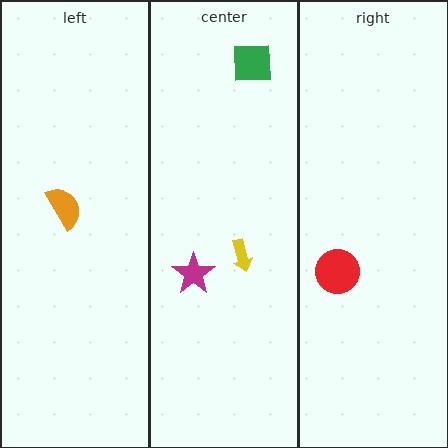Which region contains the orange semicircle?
The left region.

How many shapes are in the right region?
1.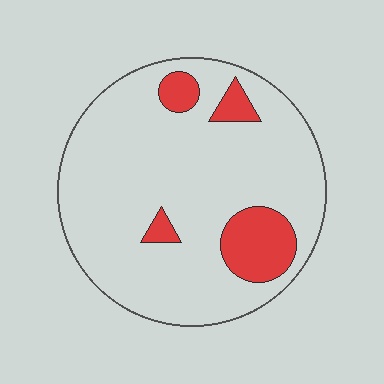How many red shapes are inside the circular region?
4.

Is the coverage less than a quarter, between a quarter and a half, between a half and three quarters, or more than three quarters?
Less than a quarter.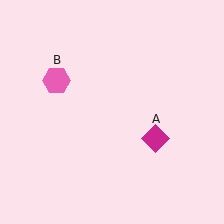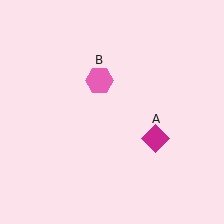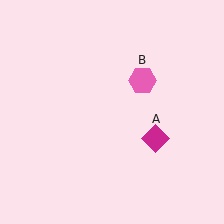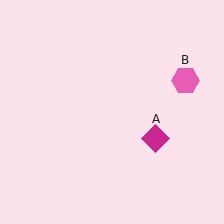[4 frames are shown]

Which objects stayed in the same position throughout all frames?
Magenta diamond (object A) remained stationary.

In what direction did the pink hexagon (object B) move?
The pink hexagon (object B) moved right.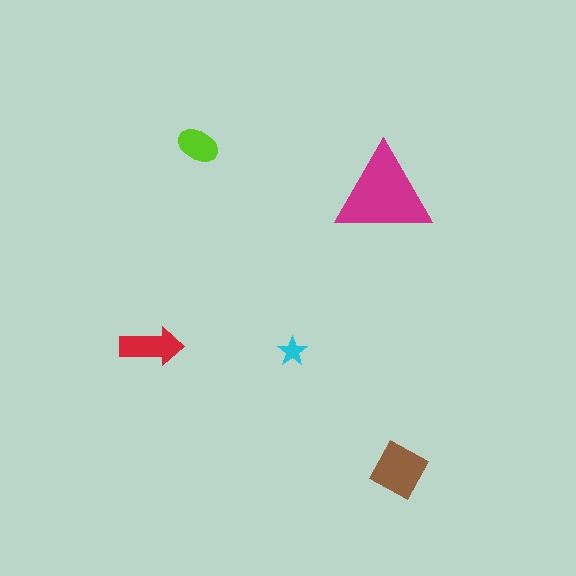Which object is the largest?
The magenta triangle.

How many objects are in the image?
There are 5 objects in the image.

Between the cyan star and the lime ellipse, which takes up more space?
The lime ellipse.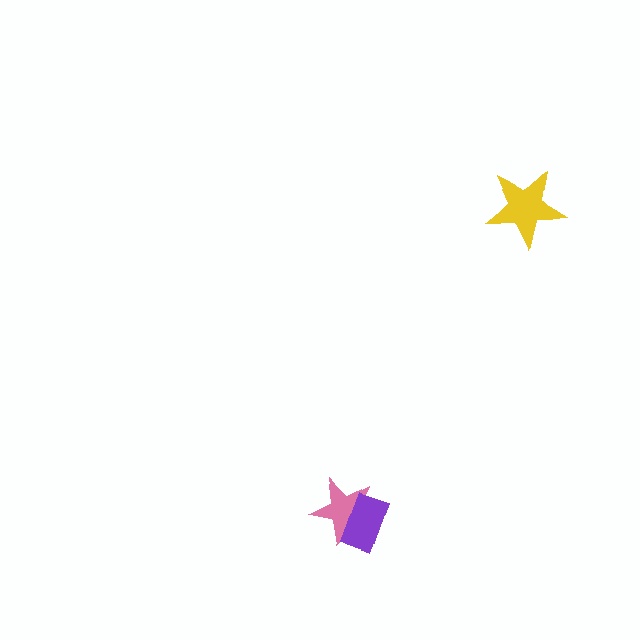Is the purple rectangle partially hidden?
No, no other shape covers it.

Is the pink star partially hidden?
Yes, it is partially covered by another shape.